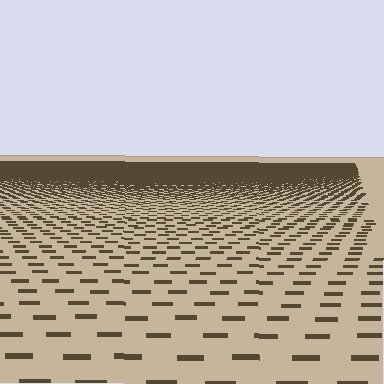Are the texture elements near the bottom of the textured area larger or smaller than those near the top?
Larger. Near the bottom, elements are closer to the viewer and appear at a bigger on-screen size.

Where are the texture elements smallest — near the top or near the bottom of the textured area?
Near the top.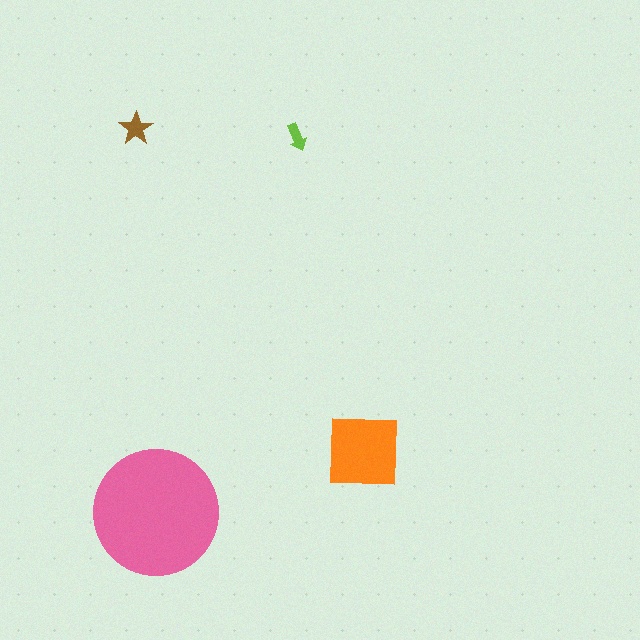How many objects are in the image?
There are 4 objects in the image.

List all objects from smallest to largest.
The lime arrow, the brown star, the orange square, the pink circle.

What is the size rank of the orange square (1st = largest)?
2nd.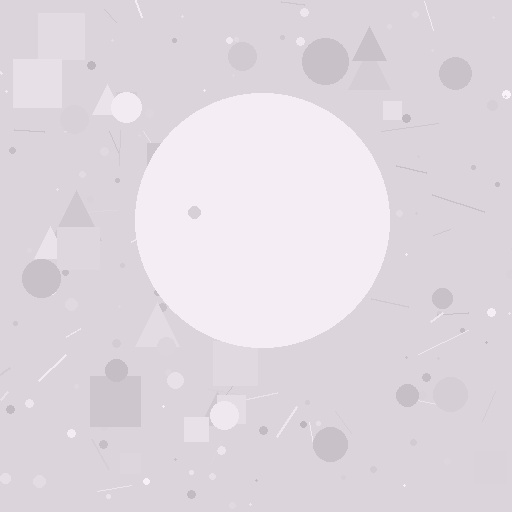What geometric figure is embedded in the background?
A circle is embedded in the background.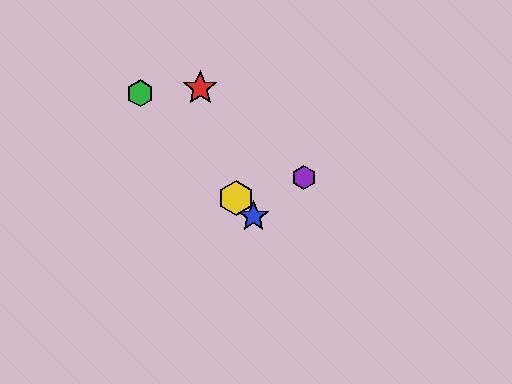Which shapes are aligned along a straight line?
The blue star, the green hexagon, the yellow hexagon are aligned along a straight line.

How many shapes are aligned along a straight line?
3 shapes (the blue star, the green hexagon, the yellow hexagon) are aligned along a straight line.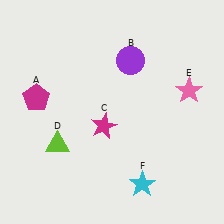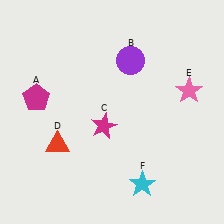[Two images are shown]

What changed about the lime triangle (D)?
In Image 1, D is lime. In Image 2, it changed to red.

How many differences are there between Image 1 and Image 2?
There is 1 difference between the two images.